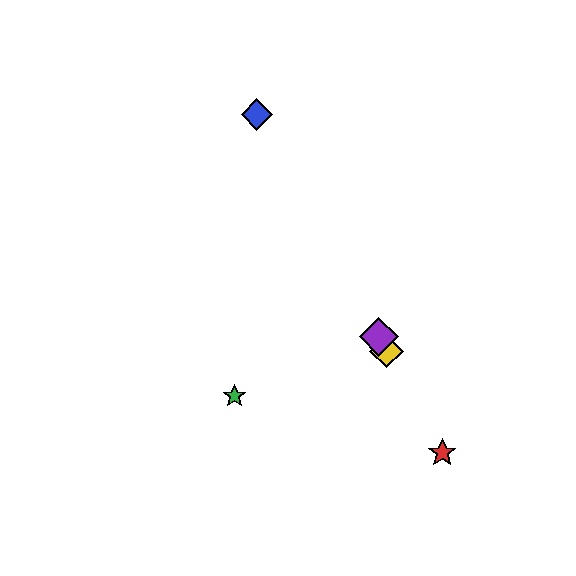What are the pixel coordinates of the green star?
The green star is at (235, 396).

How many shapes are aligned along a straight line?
4 shapes (the red star, the blue diamond, the yellow diamond, the purple diamond) are aligned along a straight line.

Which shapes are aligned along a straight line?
The red star, the blue diamond, the yellow diamond, the purple diamond are aligned along a straight line.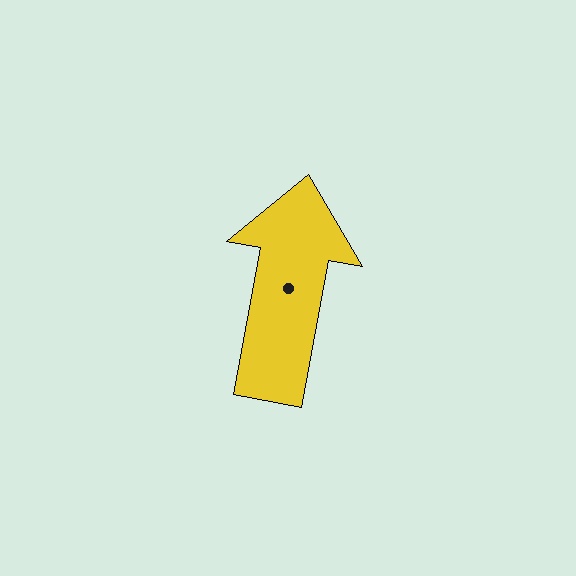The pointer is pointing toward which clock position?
Roughly 12 o'clock.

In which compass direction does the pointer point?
North.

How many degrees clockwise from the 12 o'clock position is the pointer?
Approximately 10 degrees.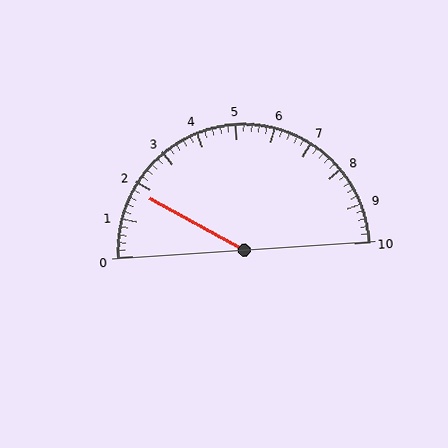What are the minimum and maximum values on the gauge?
The gauge ranges from 0 to 10.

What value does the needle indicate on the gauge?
The needle indicates approximately 1.8.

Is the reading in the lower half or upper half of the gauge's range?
The reading is in the lower half of the range (0 to 10).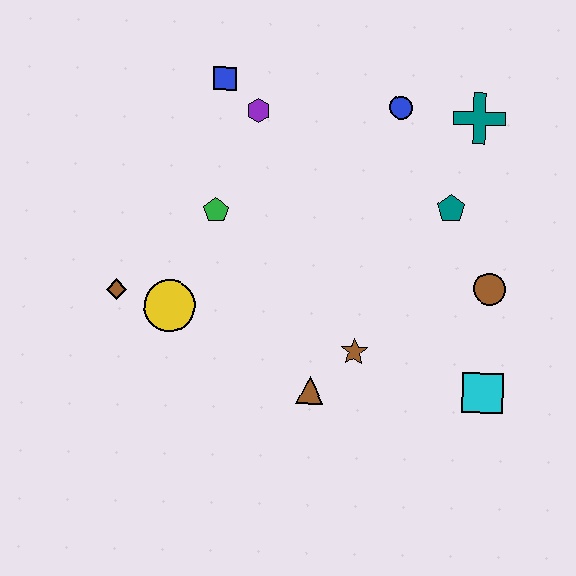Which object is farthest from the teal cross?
The brown diamond is farthest from the teal cross.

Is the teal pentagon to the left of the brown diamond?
No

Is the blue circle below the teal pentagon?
No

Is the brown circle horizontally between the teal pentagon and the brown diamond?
No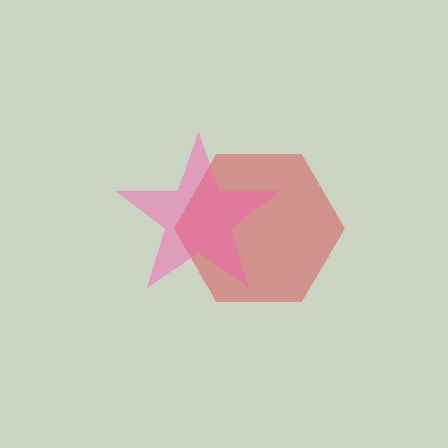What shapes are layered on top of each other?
The layered shapes are: a red hexagon, a pink star.